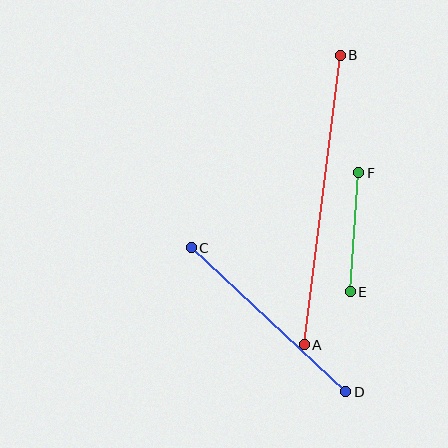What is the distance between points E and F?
The distance is approximately 120 pixels.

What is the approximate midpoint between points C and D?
The midpoint is at approximately (269, 320) pixels.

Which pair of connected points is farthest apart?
Points A and B are farthest apart.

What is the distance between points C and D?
The distance is approximately 211 pixels.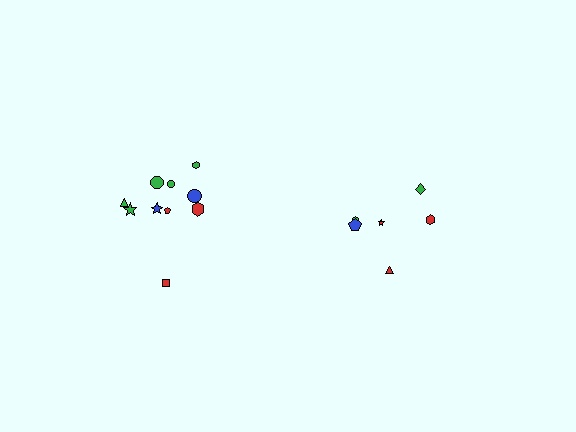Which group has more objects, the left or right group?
The left group.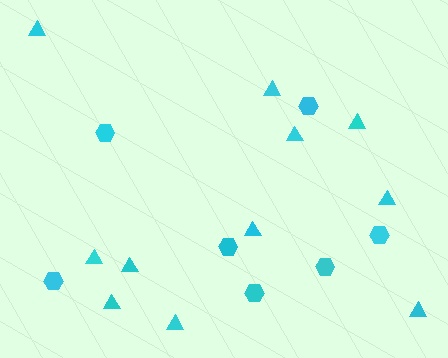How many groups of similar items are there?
There are 2 groups: one group of hexagons (7) and one group of triangles (11).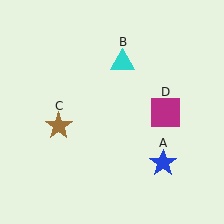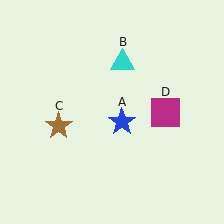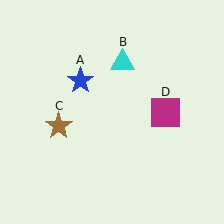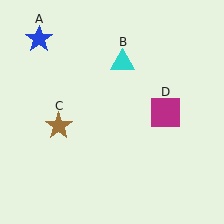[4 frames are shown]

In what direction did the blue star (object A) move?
The blue star (object A) moved up and to the left.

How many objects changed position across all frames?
1 object changed position: blue star (object A).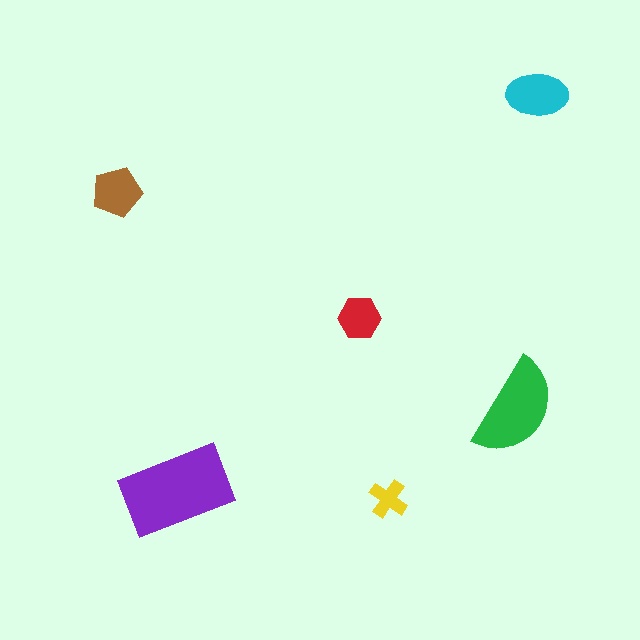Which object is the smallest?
The yellow cross.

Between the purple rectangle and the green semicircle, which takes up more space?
The purple rectangle.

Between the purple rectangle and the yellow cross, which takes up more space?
The purple rectangle.